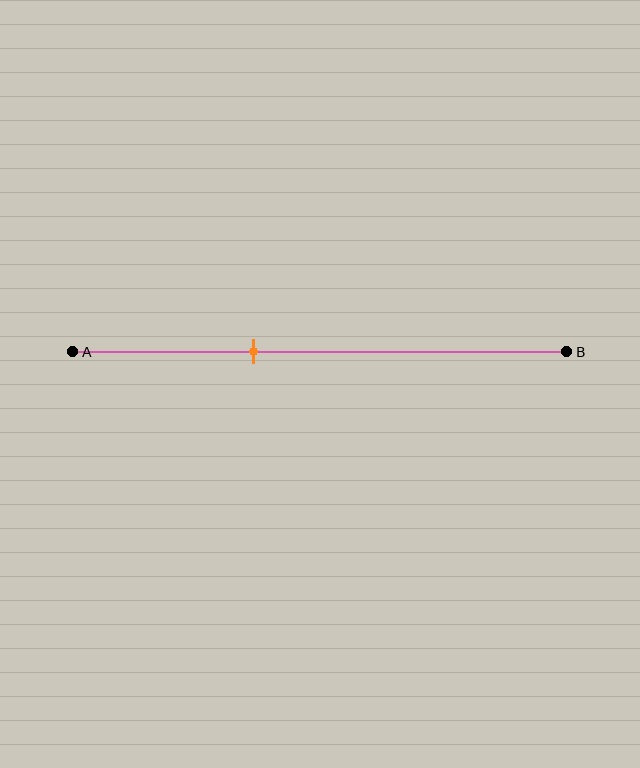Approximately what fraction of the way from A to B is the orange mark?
The orange mark is approximately 35% of the way from A to B.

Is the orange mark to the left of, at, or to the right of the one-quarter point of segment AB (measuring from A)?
The orange mark is to the right of the one-quarter point of segment AB.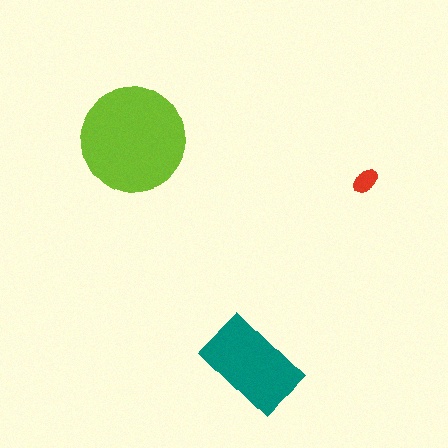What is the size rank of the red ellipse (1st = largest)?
3rd.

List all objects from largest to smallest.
The lime circle, the teal rectangle, the red ellipse.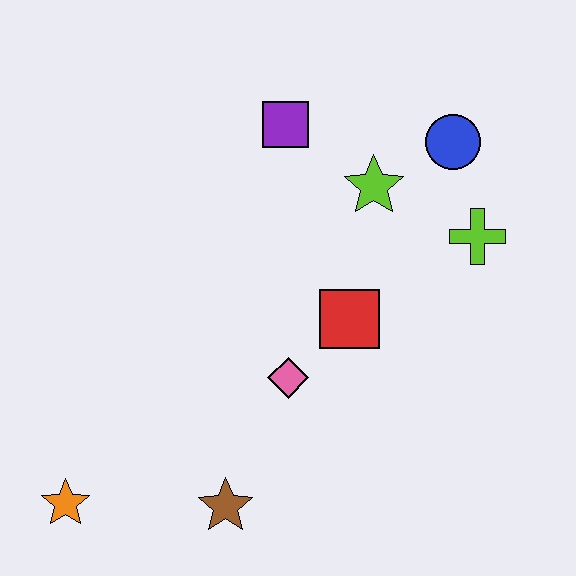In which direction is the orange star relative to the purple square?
The orange star is below the purple square.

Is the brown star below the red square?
Yes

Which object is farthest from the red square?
The orange star is farthest from the red square.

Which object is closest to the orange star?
The brown star is closest to the orange star.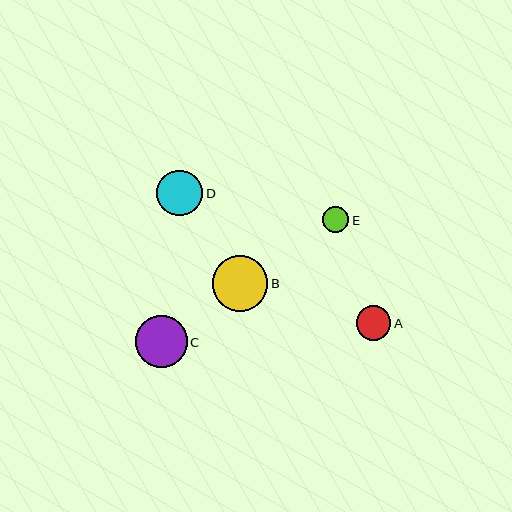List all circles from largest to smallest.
From largest to smallest: B, C, D, A, E.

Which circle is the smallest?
Circle E is the smallest with a size of approximately 27 pixels.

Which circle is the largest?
Circle B is the largest with a size of approximately 56 pixels.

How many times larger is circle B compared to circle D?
Circle B is approximately 1.2 times the size of circle D.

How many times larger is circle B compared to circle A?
Circle B is approximately 1.6 times the size of circle A.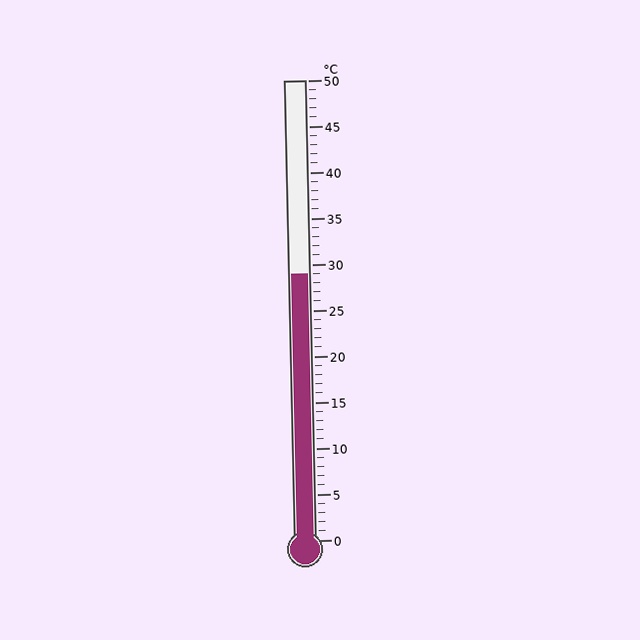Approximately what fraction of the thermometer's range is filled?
The thermometer is filled to approximately 60% of its range.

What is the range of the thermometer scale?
The thermometer scale ranges from 0°C to 50°C.